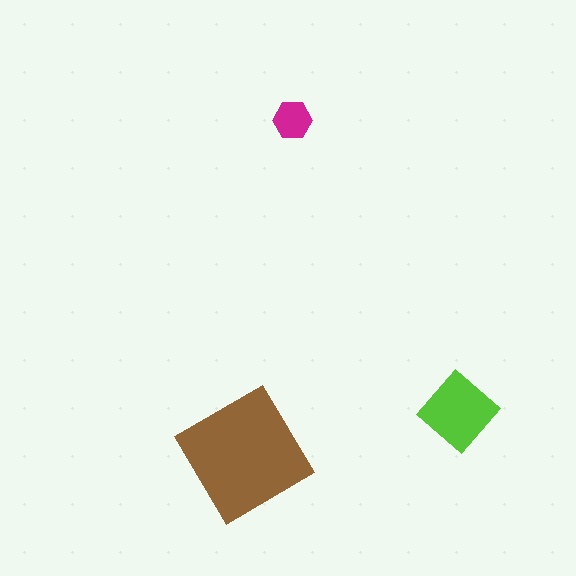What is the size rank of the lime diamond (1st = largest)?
2nd.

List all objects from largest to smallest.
The brown diamond, the lime diamond, the magenta hexagon.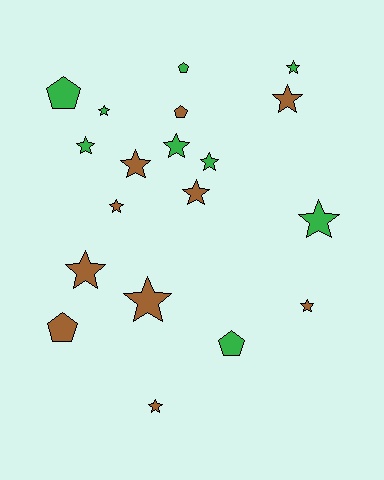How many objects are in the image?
There are 19 objects.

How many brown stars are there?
There are 8 brown stars.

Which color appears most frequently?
Brown, with 10 objects.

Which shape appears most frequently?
Star, with 14 objects.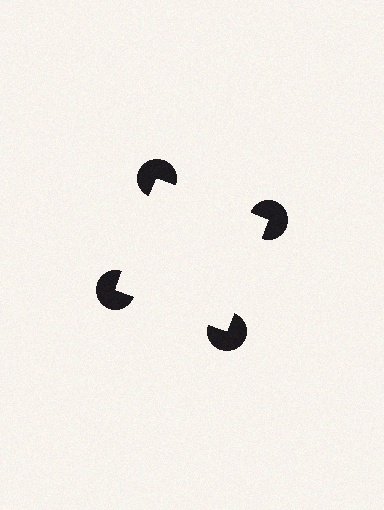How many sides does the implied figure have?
4 sides.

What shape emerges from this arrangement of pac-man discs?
An illusory square — its edges are inferred from the aligned wedge cuts in the pac-man discs, not physically drawn.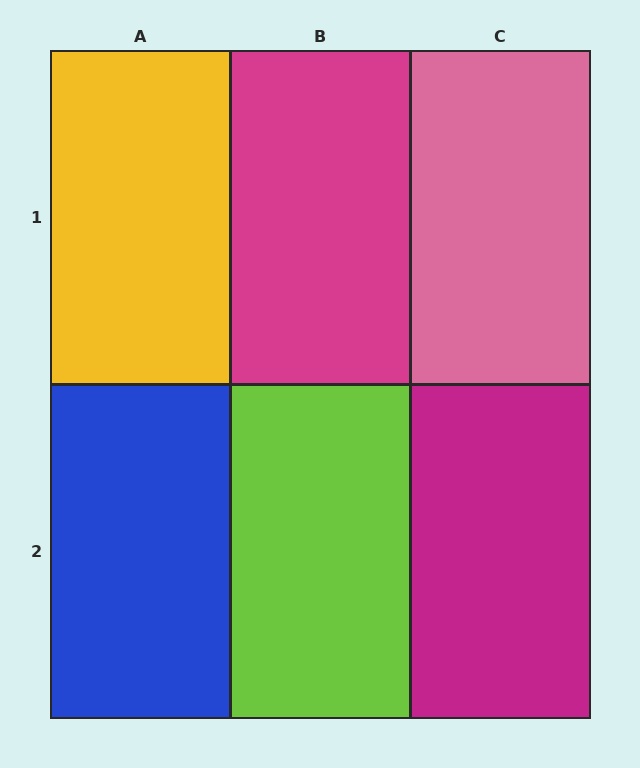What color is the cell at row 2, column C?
Magenta.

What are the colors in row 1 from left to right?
Yellow, magenta, pink.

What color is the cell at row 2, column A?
Blue.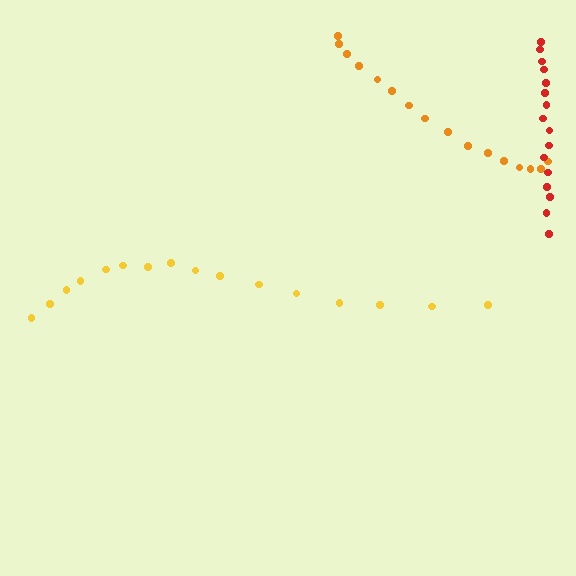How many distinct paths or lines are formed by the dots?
There are 3 distinct paths.